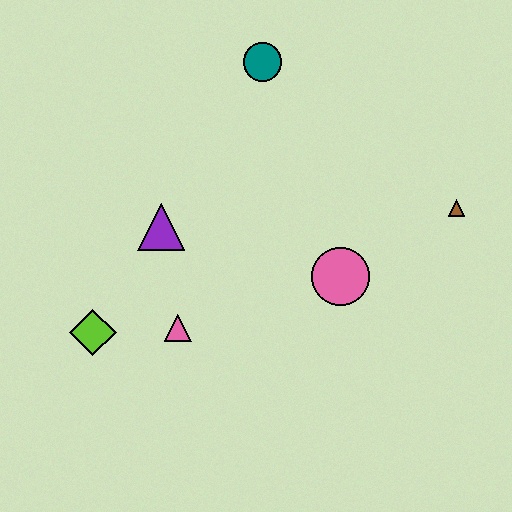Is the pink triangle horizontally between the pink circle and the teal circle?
No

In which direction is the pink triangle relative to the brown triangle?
The pink triangle is to the left of the brown triangle.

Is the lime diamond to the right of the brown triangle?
No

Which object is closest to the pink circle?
The brown triangle is closest to the pink circle.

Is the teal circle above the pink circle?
Yes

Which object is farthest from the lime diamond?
The brown triangle is farthest from the lime diamond.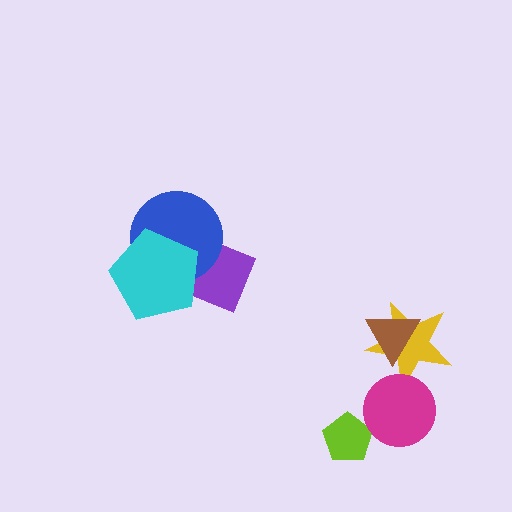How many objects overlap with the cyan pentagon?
2 objects overlap with the cyan pentagon.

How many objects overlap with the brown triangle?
1 object overlaps with the brown triangle.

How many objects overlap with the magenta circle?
1 object overlaps with the magenta circle.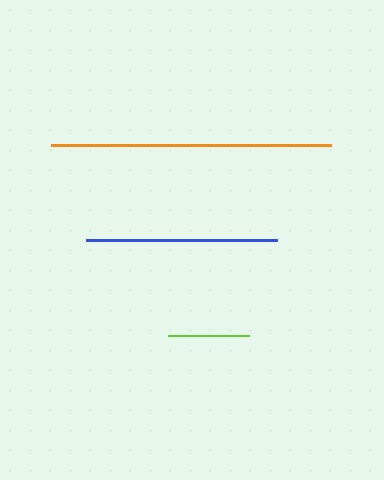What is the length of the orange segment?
The orange segment is approximately 281 pixels long.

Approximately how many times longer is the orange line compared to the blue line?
The orange line is approximately 1.5 times the length of the blue line.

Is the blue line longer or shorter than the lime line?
The blue line is longer than the lime line.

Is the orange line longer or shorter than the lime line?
The orange line is longer than the lime line.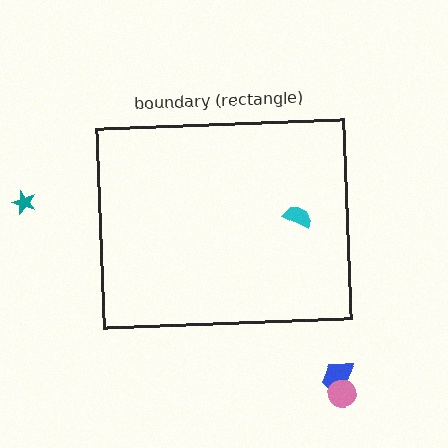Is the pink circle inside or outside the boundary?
Outside.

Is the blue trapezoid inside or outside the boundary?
Outside.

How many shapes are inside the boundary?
1 inside, 3 outside.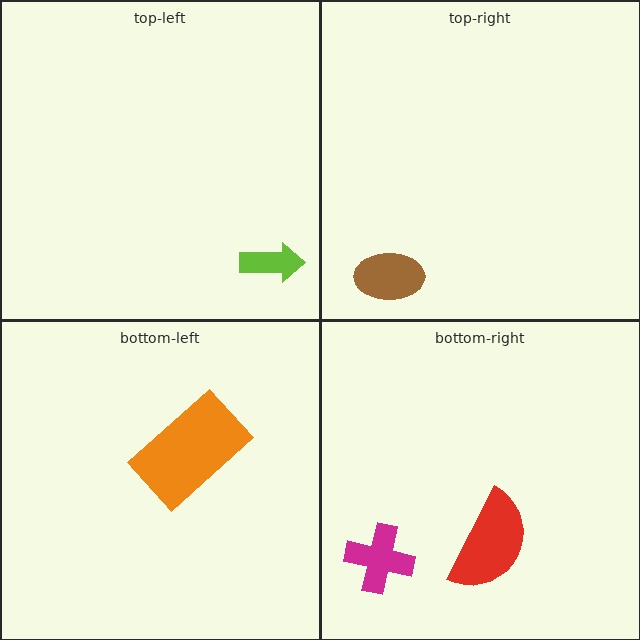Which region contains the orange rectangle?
The bottom-left region.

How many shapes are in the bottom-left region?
1.